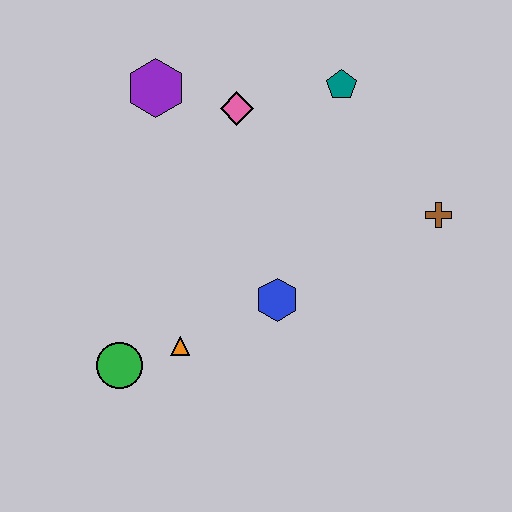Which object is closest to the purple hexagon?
The pink diamond is closest to the purple hexagon.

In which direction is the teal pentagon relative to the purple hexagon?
The teal pentagon is to the right of the purple hexagon.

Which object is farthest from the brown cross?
The green circle is farthest from the brown cross.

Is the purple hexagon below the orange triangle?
No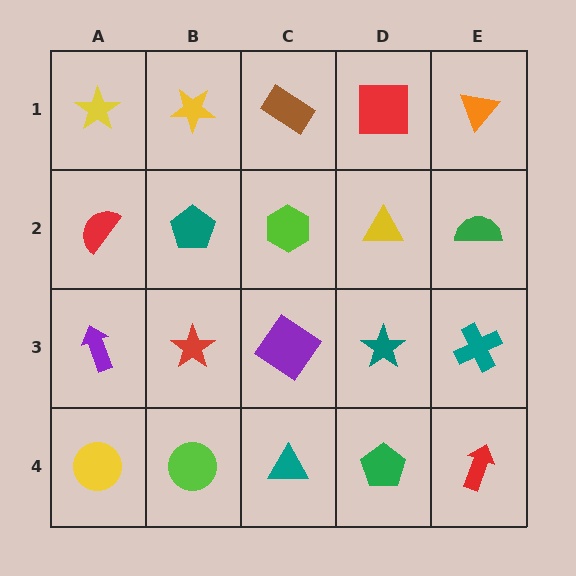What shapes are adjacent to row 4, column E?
A teal cross (row 3, column E), a green pentagon (row 4, column D).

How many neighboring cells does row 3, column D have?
4.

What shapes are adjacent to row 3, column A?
A red semicircle (row 2, column A), a yellow circle (row 4, column A), a red star (row 3, column B).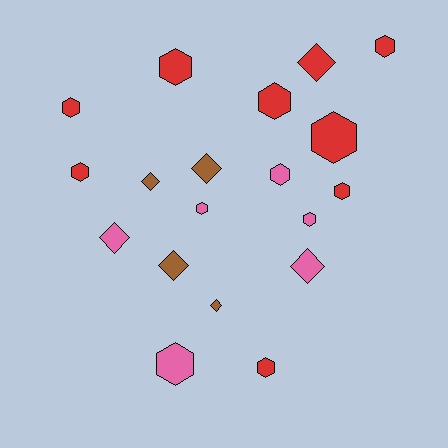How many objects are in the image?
There are 19 objects.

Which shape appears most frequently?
Hexagon, with 12 objects.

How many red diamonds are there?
There is 1 red diamond.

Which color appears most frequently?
Red, with 9 objects.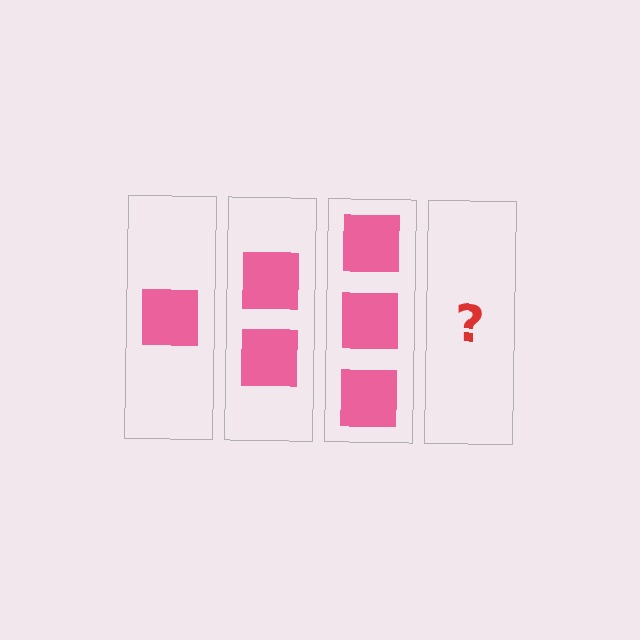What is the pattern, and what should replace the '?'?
The pattern is that each step adds one more square. The '?' should be 4 squares.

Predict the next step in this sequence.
The next step is 4 squares.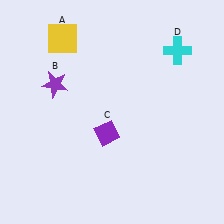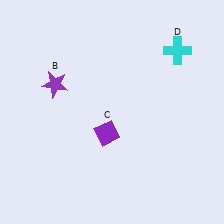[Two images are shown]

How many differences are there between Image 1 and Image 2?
There is 1 difference between the two images.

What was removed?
The yellow square (A) was removed in Image 2.